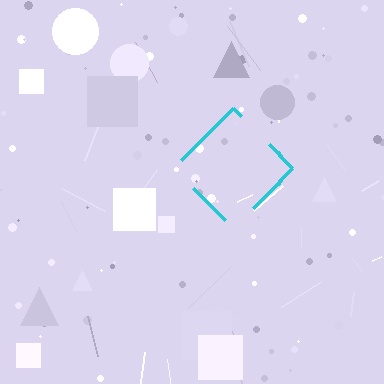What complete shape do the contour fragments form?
The contour fragments form a diamond.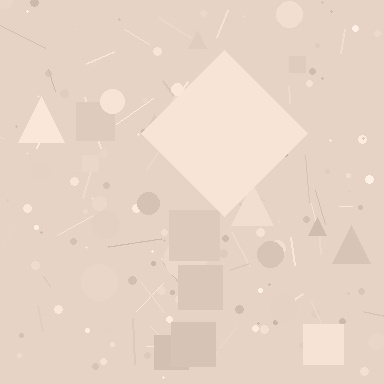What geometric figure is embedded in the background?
A diamond is embedded in the background.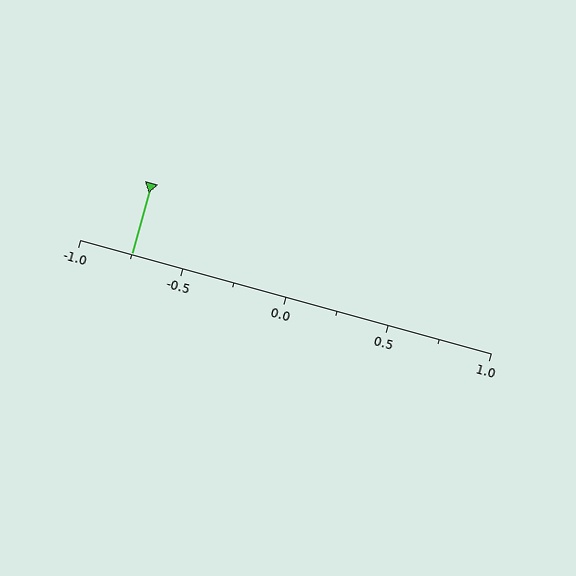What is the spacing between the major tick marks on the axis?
The major ticks are spaced 0.5 apart.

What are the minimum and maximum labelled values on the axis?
The axis runs from -1.0 to 1.0.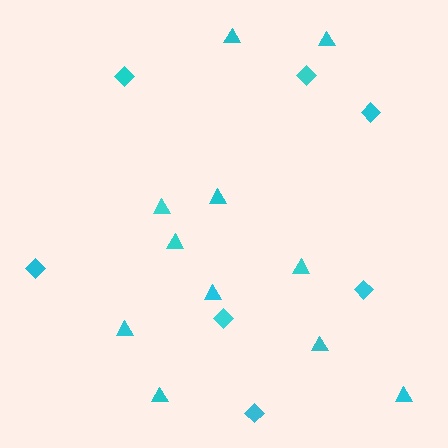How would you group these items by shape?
There are 2 groups: one group of triangles (11) and one group of diamonds (7).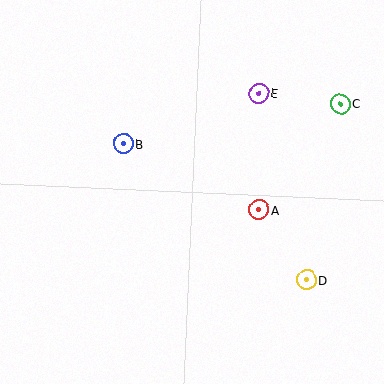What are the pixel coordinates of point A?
Point A is at (259, 210).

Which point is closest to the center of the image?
Point A at (259, 210) is closest to the center.